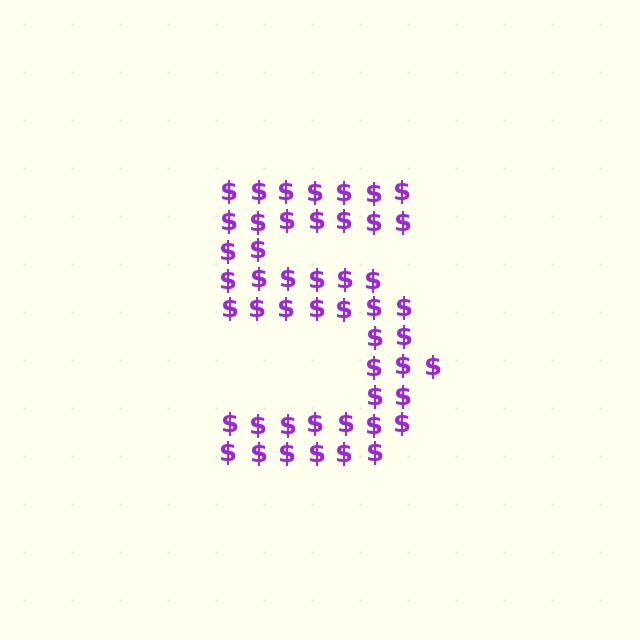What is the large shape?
The large shape is the digit 5.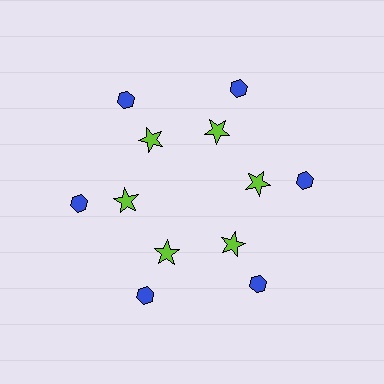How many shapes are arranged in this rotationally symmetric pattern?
There are 12 shapes, arranged in 6 groups of 2.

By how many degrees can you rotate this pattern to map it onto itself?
The pattern maps onto itself every 60 degrees of rotation.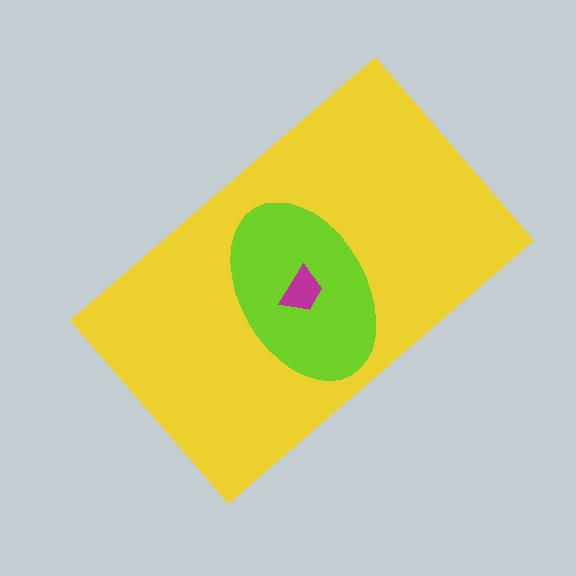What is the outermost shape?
The yellow rectangle.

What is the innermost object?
The magenta trapezoid.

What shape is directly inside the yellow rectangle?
The lime ellipse.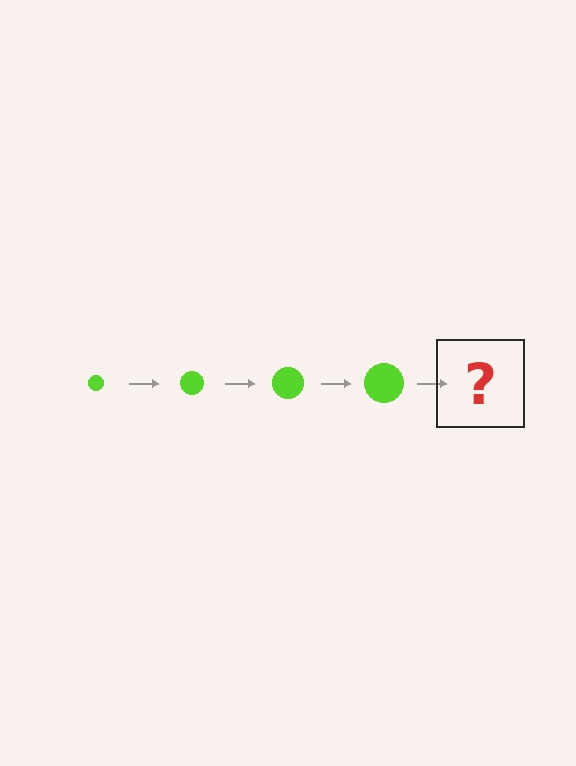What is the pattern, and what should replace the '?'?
The pattern is that the circle gets progressively larger each step. The '?' should be a lime circle, larger than the previous one.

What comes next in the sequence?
The next element should be a lime circle, larger than the previous one.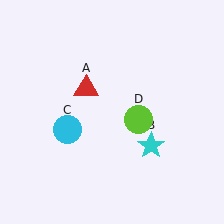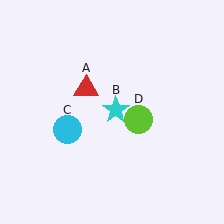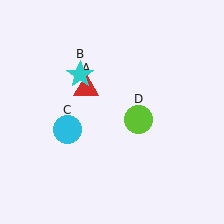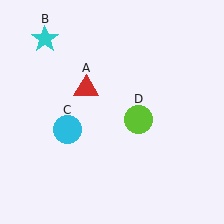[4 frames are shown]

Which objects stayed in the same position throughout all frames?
Red triangle (object A) and cyan circle (object C) and lime circle (object D) remained stationary.